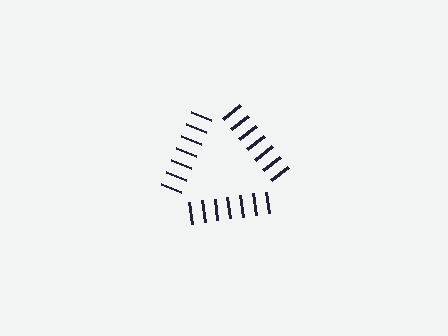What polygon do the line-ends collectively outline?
An illusory triangle — the line segments terminate on its edges but no continuous stroke is drawn.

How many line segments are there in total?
21 — 7 along each of the 3 edges.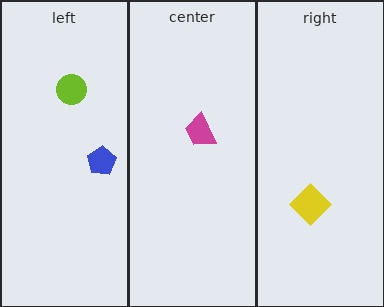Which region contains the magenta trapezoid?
The center region.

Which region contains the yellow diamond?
The right region.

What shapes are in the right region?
The yellow diamond.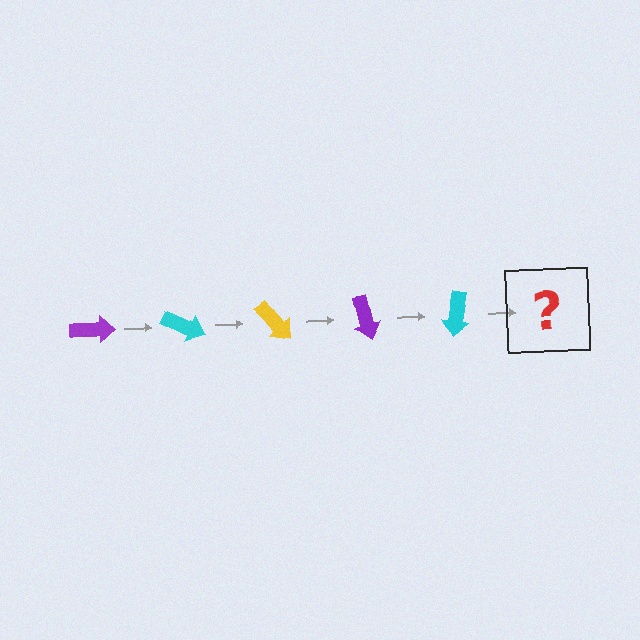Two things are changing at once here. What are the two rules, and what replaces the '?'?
The two rules are that it rotates 25 degrees each step and the color cycles through purple, cyan, and yellow. The '?' should be a yellow arrow, rotated 125 degrees from the start.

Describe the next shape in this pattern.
It should be a yellow arrow, rotated 125 degrees from the start.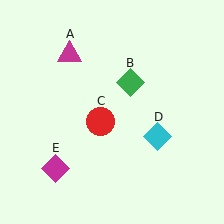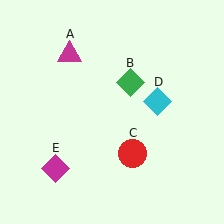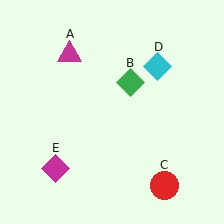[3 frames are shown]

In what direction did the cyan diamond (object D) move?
The cyan diamond (object D) moved up.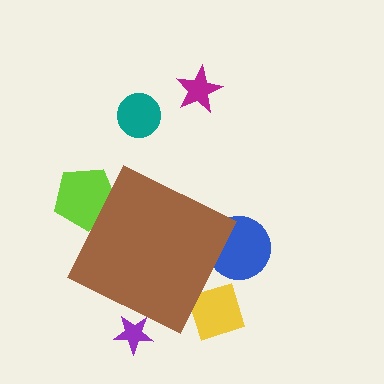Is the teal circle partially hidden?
No, the teal circle is fully visible.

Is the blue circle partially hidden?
Yes, the blue circle is partially hidden behind the brown diamond.